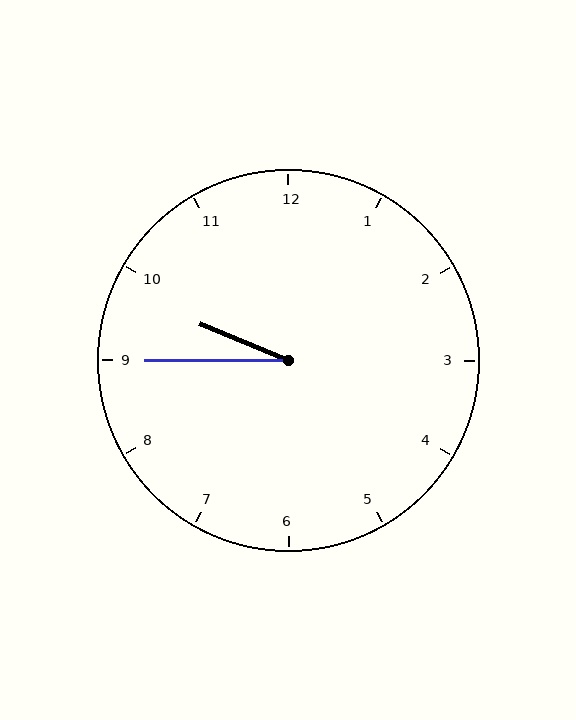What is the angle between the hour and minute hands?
Approximately 22 degrees.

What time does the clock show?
9:45.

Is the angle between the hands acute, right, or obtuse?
It is acute.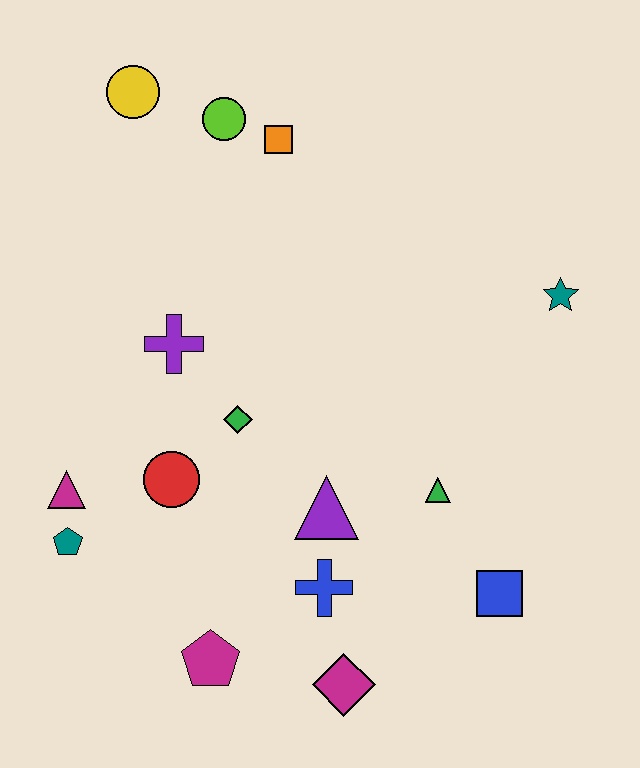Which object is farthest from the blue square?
The yellow circle is farthest from the blue square.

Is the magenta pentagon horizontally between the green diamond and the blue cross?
No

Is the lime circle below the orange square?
No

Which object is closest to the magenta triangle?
The teal pentagon is closest to the magenta triangle.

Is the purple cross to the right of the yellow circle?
Yes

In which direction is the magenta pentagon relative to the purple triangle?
The magenta pentagon is below the purple triangle.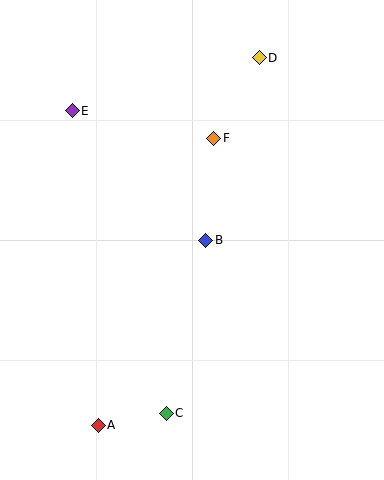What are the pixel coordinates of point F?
Point F is at (214, 138).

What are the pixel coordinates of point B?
Point B is at (206, 240).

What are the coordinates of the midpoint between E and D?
The midpoint between E and D is at (166, 84).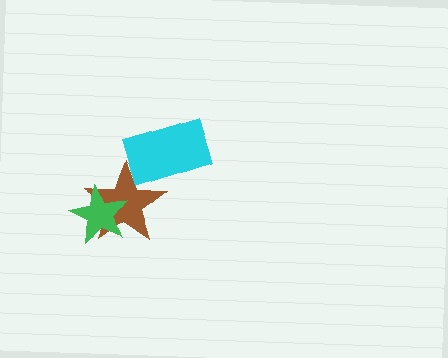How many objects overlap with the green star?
1 object overlaps with the green star.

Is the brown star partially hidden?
Yes, it is partially covered by another shape.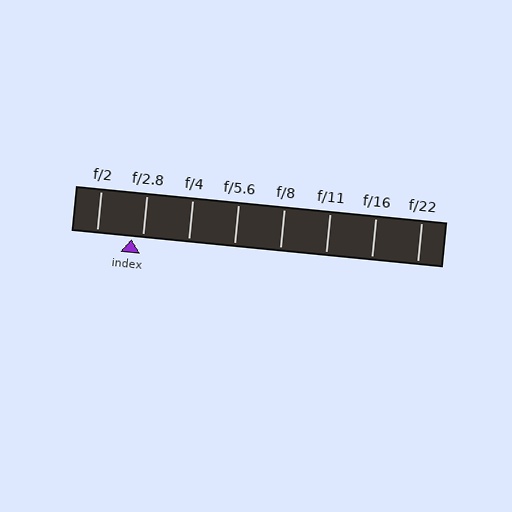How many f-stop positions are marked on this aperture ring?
There are 8 f-stop positions marked.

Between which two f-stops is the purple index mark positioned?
The index mark is between f/2 and f/2.8.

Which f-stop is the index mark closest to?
The index mark is closest to f/2.8.